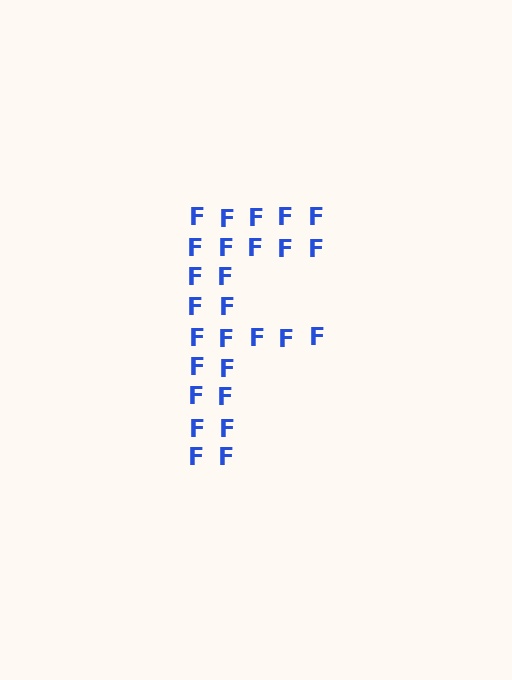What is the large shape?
The large shape is the letter F.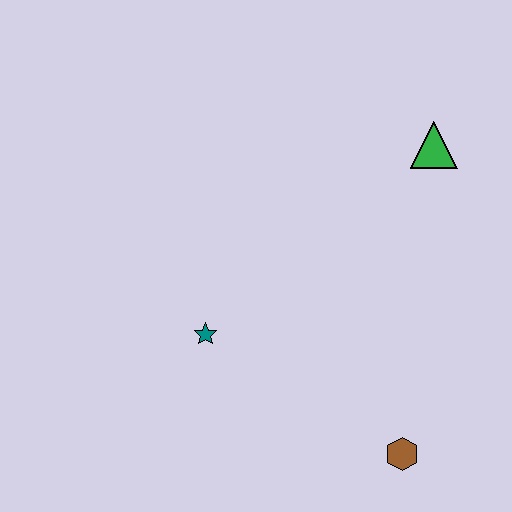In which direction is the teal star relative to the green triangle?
The teal star is to the left of the green triangle.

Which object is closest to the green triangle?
The teal star is closest to the green triangle.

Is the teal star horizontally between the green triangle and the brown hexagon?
No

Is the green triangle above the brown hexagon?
Yes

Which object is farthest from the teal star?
The green triangle is farthest from the teal star.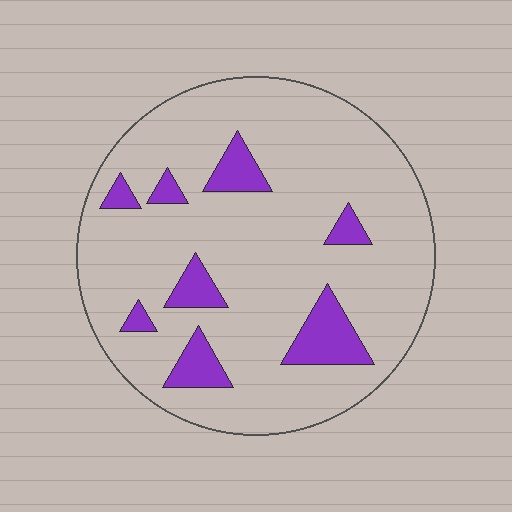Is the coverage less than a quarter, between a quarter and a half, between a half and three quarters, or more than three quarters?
Less than a quarter.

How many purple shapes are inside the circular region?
8.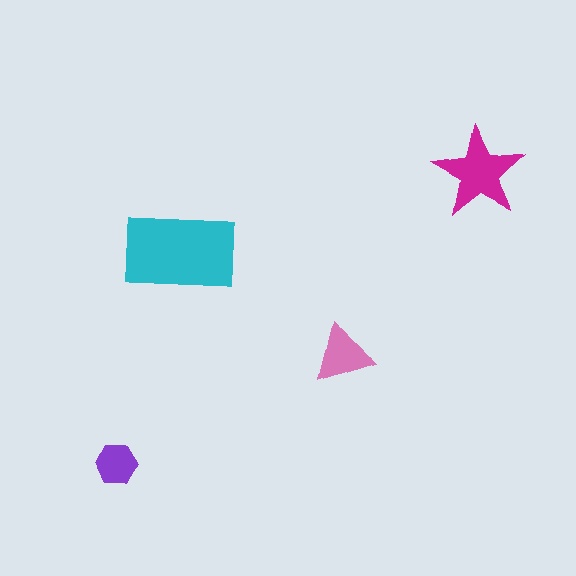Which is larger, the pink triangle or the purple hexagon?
The pink triangle.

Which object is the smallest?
The purple hexagon.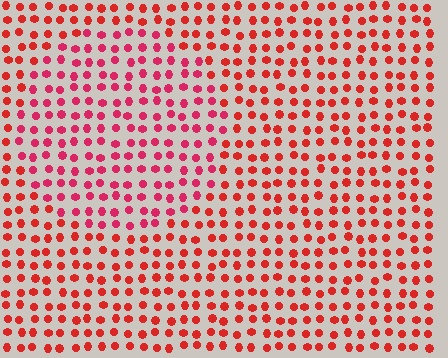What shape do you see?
I see a circle.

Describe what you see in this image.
The image is filled with small red elements in a uniform arrangement. A circle-shaped region is visible where the elements are tinted to a slightly different hue, forming a subtle color boundary.